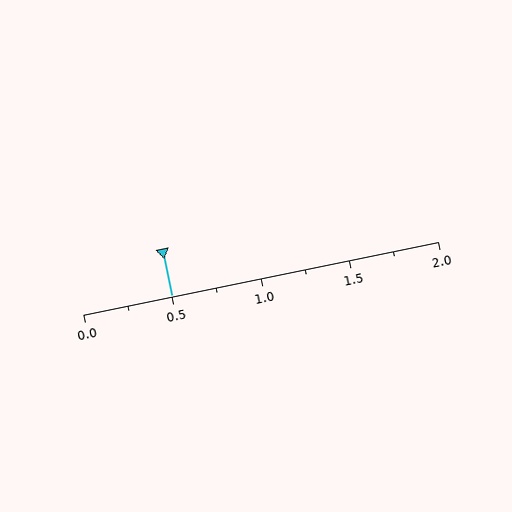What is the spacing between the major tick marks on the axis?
The major ticks are spaced 0.5 apart.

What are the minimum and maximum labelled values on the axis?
The axis runs from 0.0 to 2.0.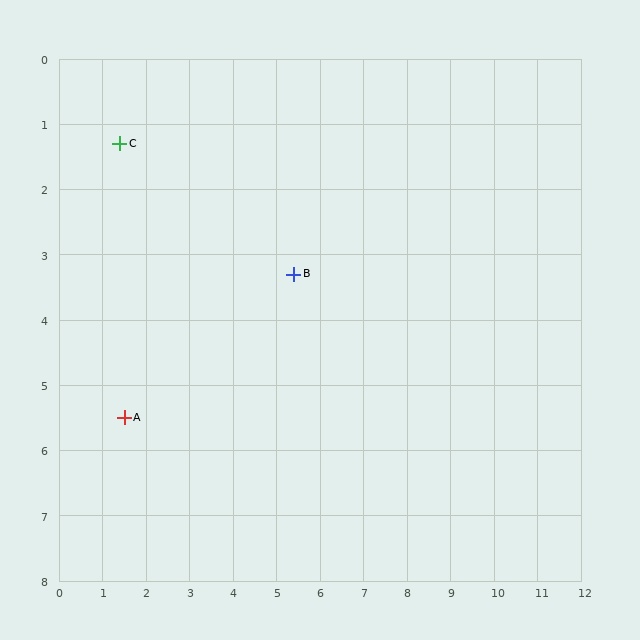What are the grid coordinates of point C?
Point C is at approximately (1.4, 1.3).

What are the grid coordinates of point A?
Point A is at approximately (1.5, 5.5).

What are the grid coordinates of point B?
Point B is at approximately (5.4, 3.3).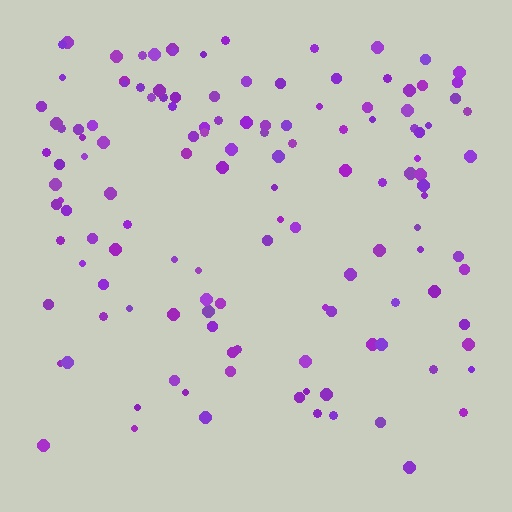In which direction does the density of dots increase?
From bottom to top, with the top side densest.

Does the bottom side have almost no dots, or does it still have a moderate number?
Still a moderate number, just noticeably fewer than the top.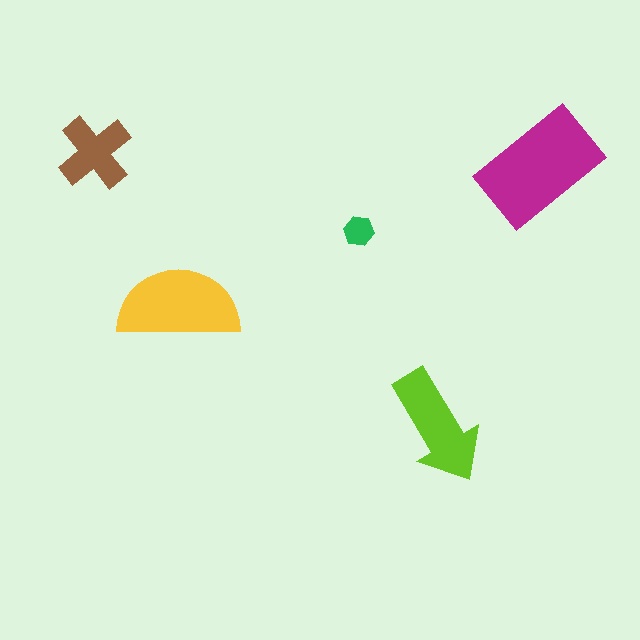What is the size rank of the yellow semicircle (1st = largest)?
2nd.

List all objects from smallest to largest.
The green hexagon, the brown cross, the lime arrow, the yellow semicircle, the magenta rectangle.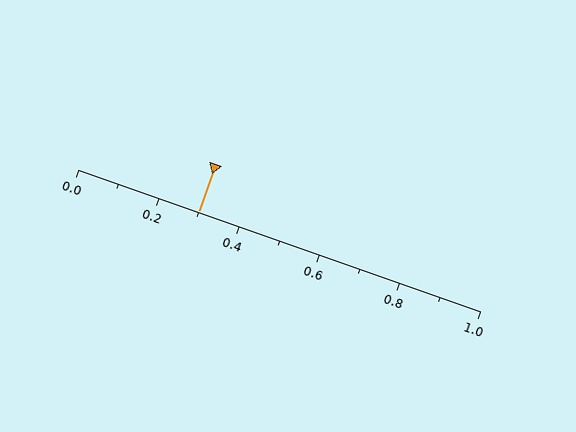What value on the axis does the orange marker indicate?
The marker indicates approximately 0.3.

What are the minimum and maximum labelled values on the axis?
The axis runs from 0.0 to 1.0.